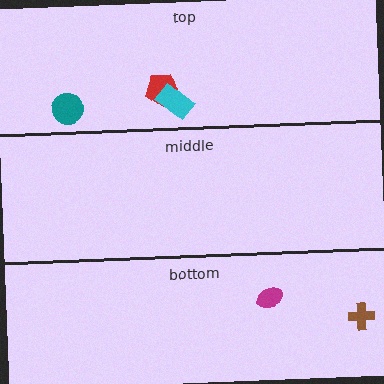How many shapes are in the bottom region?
2.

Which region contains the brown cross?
The bottom region.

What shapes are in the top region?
The teal circle, the red pentagon, the cyan rectangle.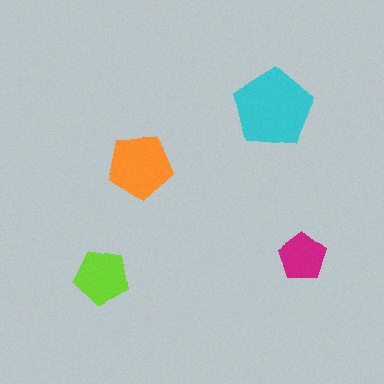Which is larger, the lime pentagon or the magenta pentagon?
The lime one.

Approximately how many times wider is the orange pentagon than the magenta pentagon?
About 1.5 times wider.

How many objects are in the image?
There are 4 objects in the image.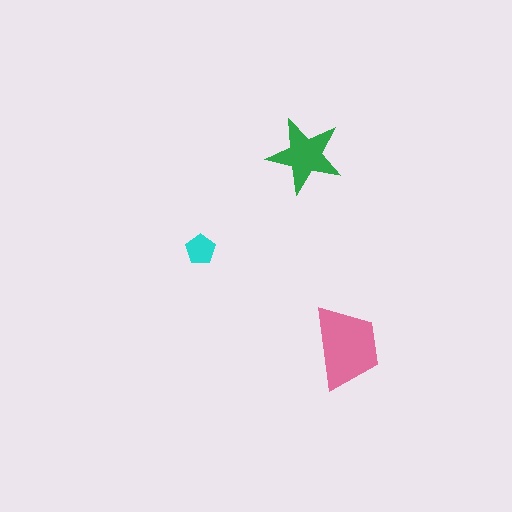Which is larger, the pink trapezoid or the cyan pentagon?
The pink trapezoid.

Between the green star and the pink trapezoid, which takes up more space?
The pink trapezoid.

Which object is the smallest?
The cyan pentagon.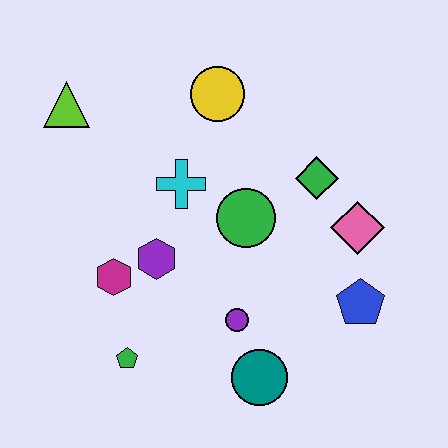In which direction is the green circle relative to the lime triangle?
The green circle is to the right of the lime triangle.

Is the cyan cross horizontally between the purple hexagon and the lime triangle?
No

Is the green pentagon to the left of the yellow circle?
Yes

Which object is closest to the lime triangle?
The cyan cross is closest to the lime triangle.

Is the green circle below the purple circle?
No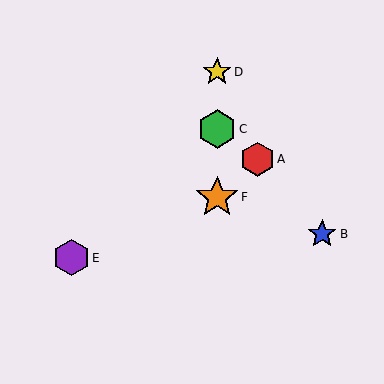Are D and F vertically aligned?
Yes, both are at x≈217.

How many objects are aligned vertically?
3 objects (C, D, F) are aligned vertically.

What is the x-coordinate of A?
Object A is at x≈257.